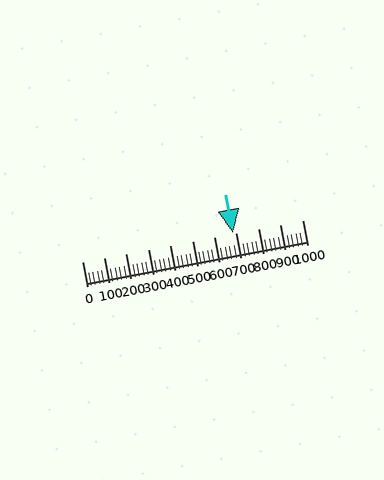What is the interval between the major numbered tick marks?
The major tick marks are spaced 100 units apart.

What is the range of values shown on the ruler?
The ruler shows values from 0 to 1000.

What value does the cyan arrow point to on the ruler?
The cyan arrow points to approximately 685.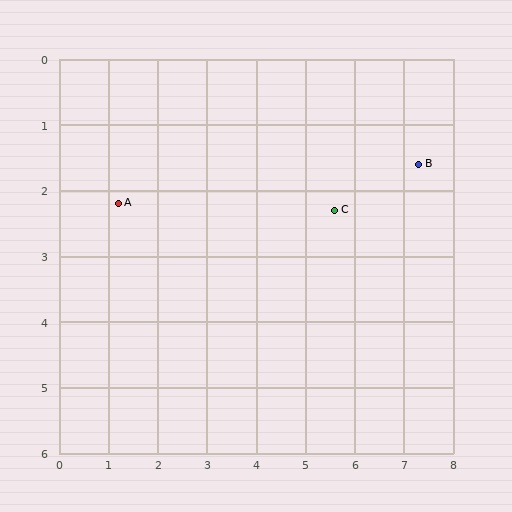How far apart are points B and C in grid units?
Points B and C are about 1.8 grid units apart.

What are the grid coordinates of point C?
Point C is at approximately (5.6, 2.3).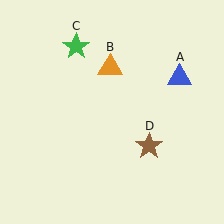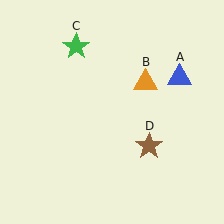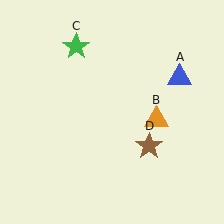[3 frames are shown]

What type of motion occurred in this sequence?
The orange triangle (object B) rotated clockwise around the center of the scene.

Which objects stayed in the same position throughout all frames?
Blue triangle (object A) and green star (object C) and brown star (object D) remained stationary.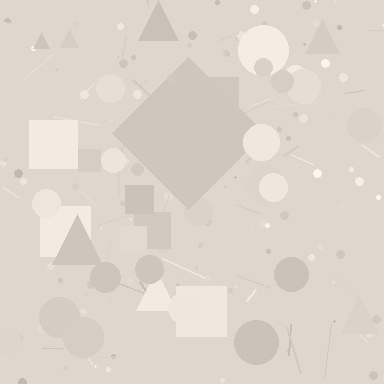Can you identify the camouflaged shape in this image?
The camouflaged shape is a diamond.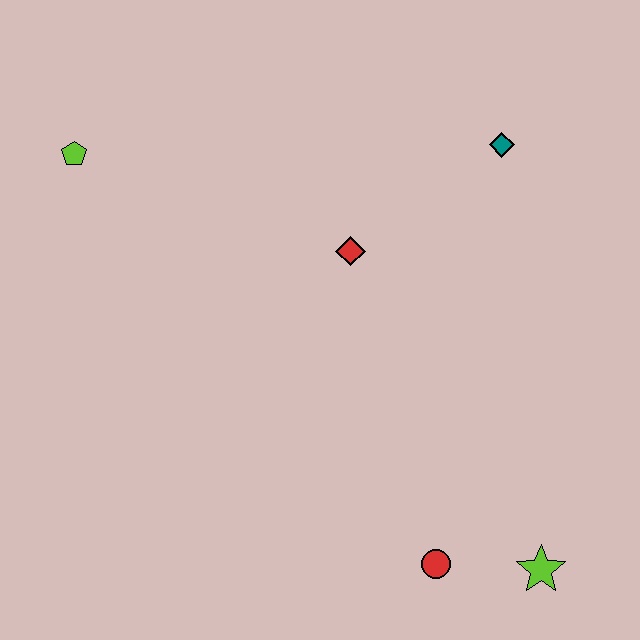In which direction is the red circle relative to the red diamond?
The red circle is below the red diamond.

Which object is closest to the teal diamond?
The red diamond is closest to the teal diamond.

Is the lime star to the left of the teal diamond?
No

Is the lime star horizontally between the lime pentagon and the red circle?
No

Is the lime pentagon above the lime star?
Yes